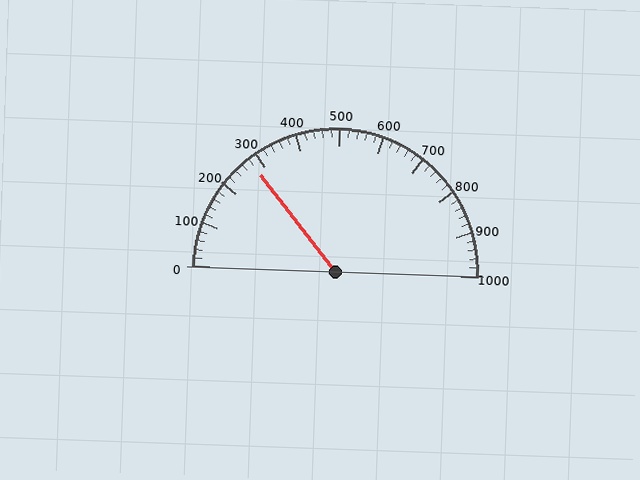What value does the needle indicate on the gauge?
The needle indicates approximately 280.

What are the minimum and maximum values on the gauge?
The gauge ranges from 0 to 1000.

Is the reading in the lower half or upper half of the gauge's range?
The reading is in the lower half of the range (0 to 1000).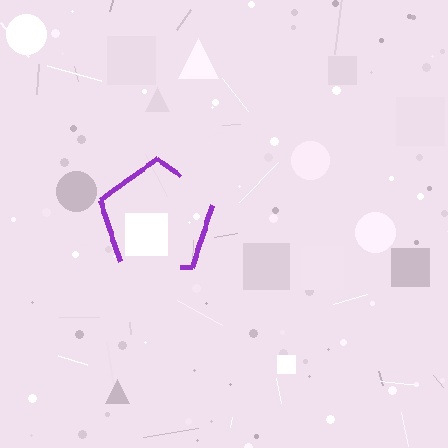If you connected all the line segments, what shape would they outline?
They would outline a pentagon.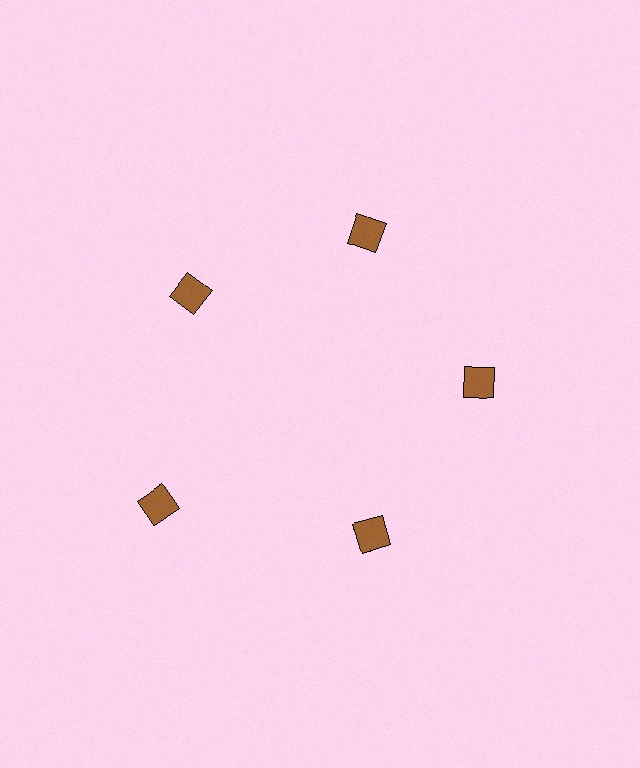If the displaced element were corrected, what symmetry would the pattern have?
It would have 5-fold rotational symmetry — the pattern would map onto itself every 72 degrees.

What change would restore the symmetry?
The symmetry would be restored by moving it inward, back onto the ring so that all 5 squares sit at equal angles and equal distance from the center.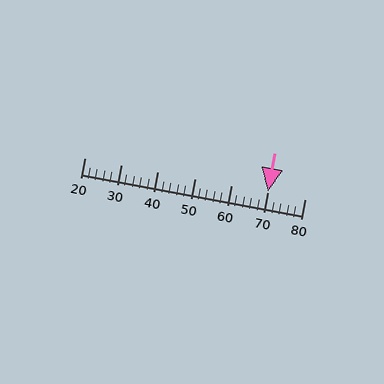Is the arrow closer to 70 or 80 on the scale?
The arrow is closer to 70.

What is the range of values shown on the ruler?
The ruler shows values from 20 to 80.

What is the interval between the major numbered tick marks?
The major tick marks are spaced 10 units apart.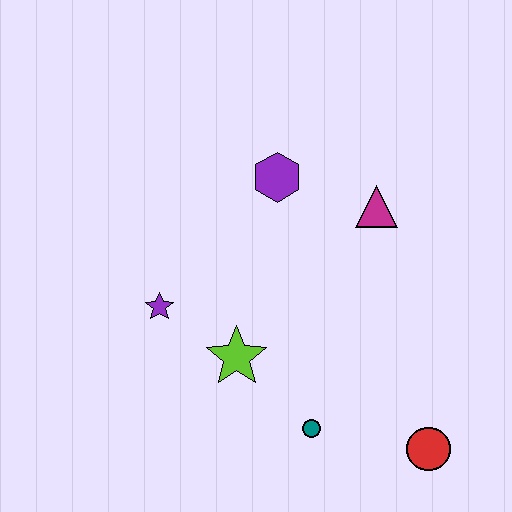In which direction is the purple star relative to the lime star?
The purple star is to the left of the lime star.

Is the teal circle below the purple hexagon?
Yes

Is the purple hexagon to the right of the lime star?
Yes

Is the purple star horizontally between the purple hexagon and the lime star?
No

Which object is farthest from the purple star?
The red circle is farthest from the purple star.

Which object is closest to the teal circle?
The lime star is closest to the teal circle.